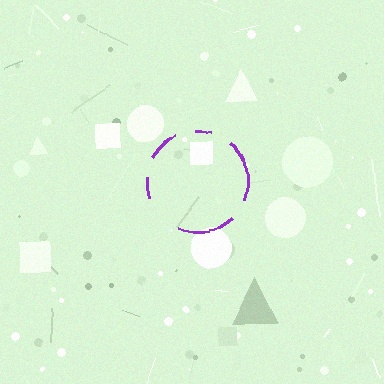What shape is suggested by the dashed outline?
The dashed outline suggests a circle.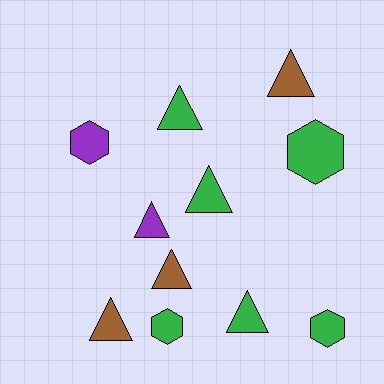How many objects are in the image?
There are 11 objects.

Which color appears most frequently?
Green, with 6 objects.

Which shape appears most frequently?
Triangle, with 7 objects.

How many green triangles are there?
There are 3 green triangles.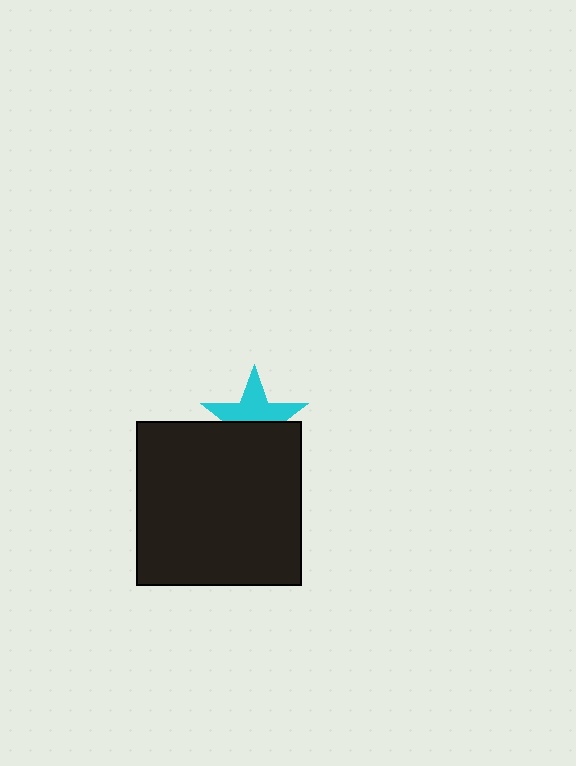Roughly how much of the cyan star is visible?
About half of it is visible (roughly 54%).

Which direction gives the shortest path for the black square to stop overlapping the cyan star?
Moving down gives the shortest separation.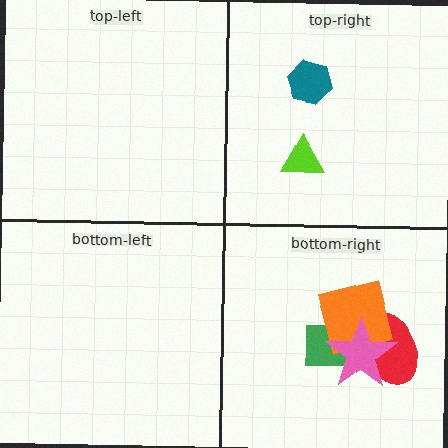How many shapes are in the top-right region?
2.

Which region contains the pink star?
The bottom-right region.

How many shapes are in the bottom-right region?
4.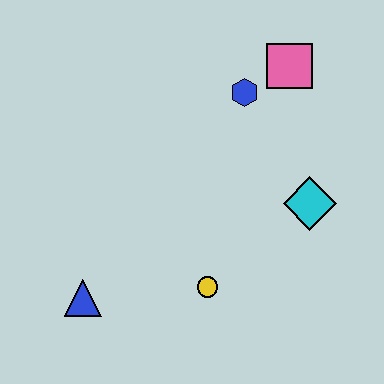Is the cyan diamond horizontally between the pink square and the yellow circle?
No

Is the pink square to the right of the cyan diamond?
No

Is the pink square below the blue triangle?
No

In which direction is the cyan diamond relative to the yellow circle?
The cyan diamond is to the right of the yellow circle.